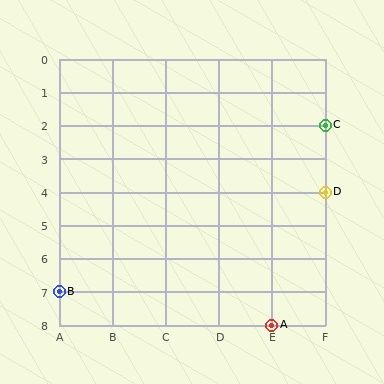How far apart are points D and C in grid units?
Points D and C are 2 rows apart.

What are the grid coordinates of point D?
Point D is at grid coordinates (F, 4).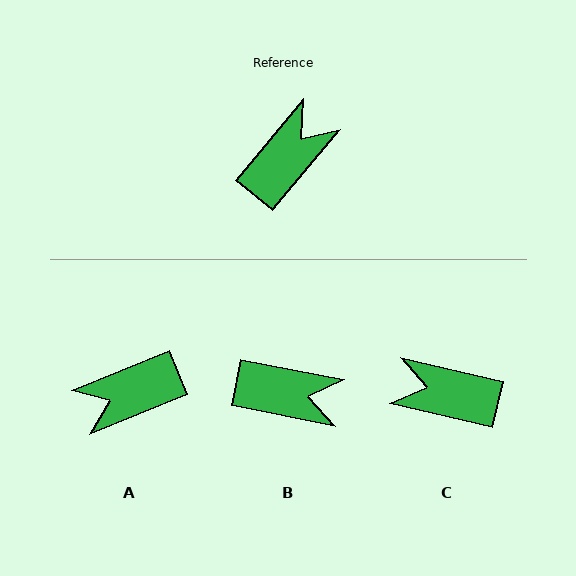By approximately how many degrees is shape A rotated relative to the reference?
Approximately 152 degrees counter-clockwise.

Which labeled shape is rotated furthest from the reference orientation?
A, about 152 degrees away.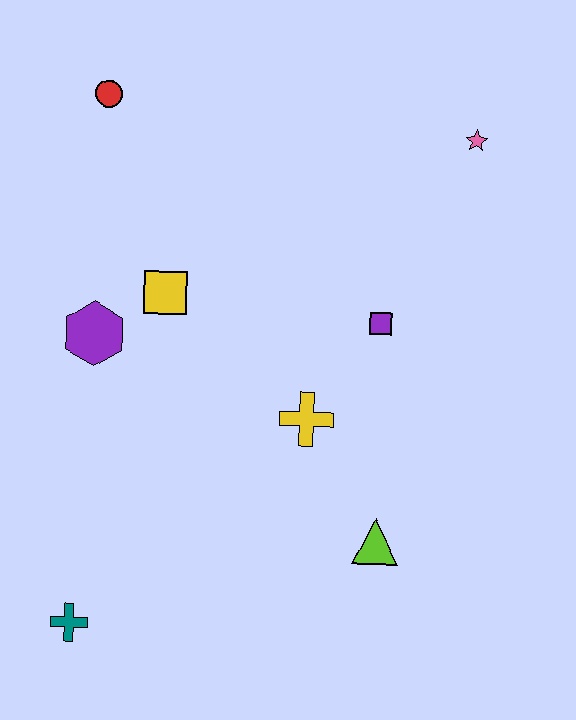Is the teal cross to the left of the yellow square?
Yes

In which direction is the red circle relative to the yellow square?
The red circle is above the yellow square.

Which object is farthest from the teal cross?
The pink star is farthest from the teal cross.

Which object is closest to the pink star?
The purple square is closest to the pink star.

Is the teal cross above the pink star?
No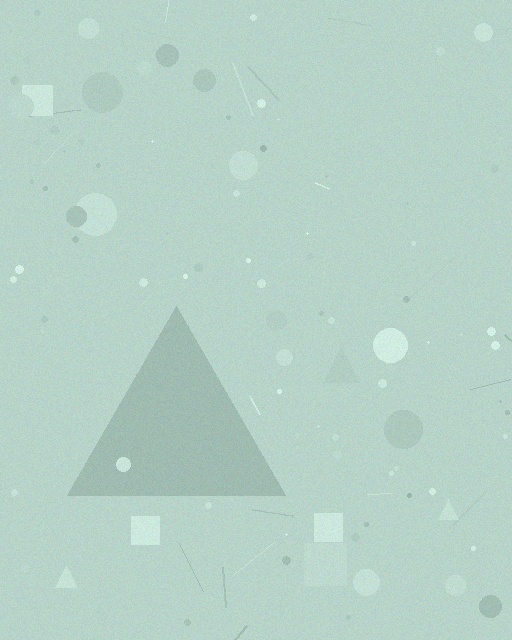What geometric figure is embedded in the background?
A triangle is embedded in the background.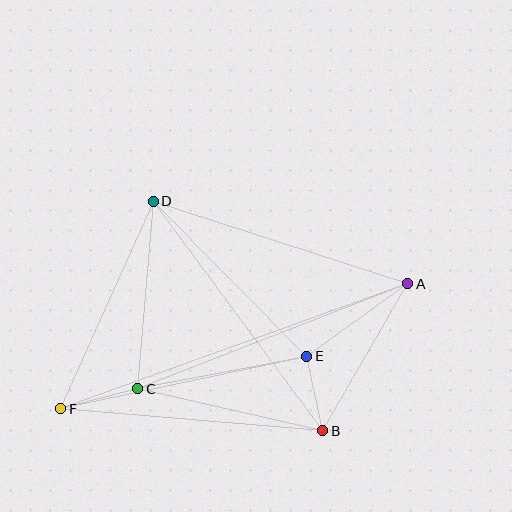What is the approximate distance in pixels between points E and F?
The distance between E and F is approximately 252 pixels.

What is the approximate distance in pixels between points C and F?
The distance between C and F is approximately 80 pixels.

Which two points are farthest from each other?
Points A and F are farthest from each other.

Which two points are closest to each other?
Points B and E are closest to each other.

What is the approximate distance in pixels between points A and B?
The distance between A and B is approximately 170 pixels.